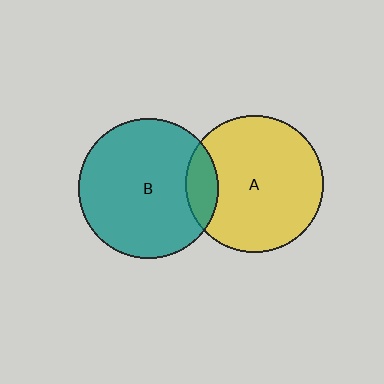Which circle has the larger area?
Circle B (teal).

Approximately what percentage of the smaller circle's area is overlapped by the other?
Approximately 15%.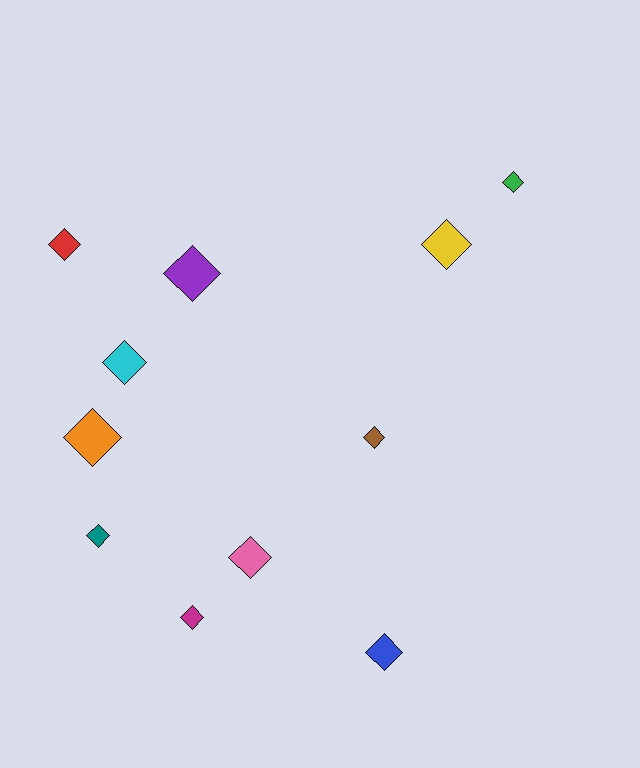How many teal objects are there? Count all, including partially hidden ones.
There is 1 teal object.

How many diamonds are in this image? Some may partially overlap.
There are 11 diamonds.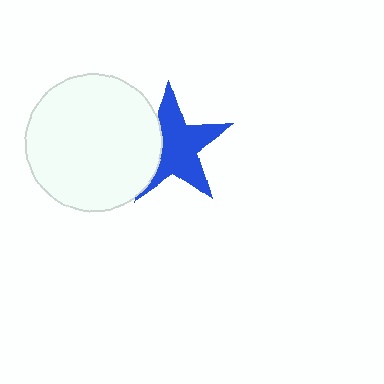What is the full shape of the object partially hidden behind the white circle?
The partially hidden object is a blue star.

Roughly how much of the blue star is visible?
Most of it is visible (roughly 70%).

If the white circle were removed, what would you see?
You would see the complete blue star.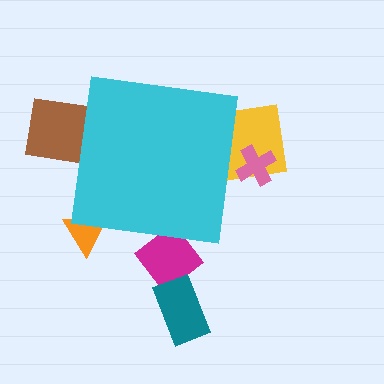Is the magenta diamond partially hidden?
Yes, the magenta diamond is partially hidden behind the cyan square.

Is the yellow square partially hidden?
Yes, the yellow square is partially hidden behind the cyan square.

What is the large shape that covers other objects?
A cyan square.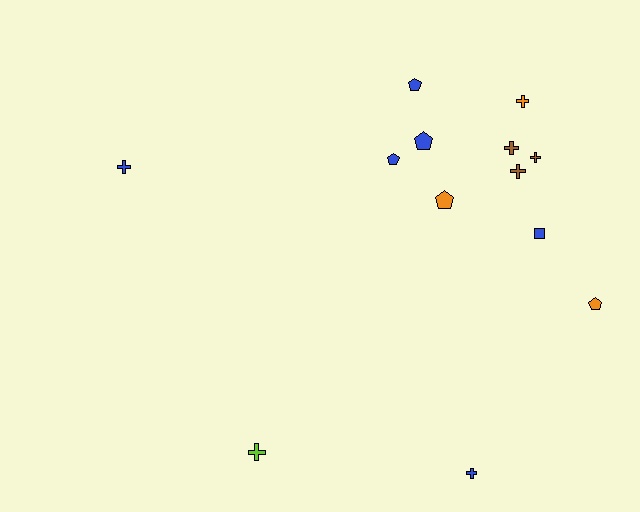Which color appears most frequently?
Blue, with 6 objects.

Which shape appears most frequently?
Cross, with 7 objects.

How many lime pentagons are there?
There are no lime pentagons.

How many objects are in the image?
There are 13 objects.